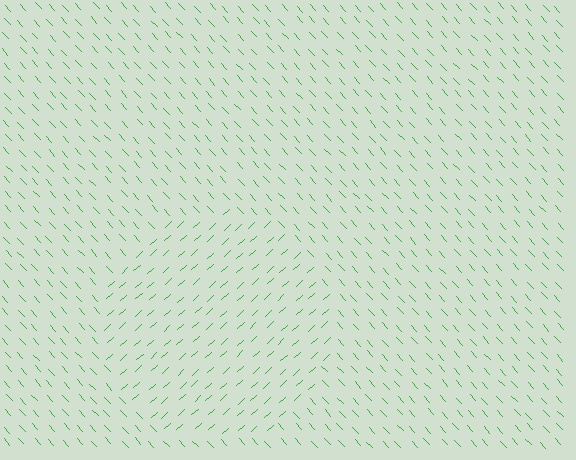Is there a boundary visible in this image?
Yes, there is a texture boundary formed by a change in line orientation.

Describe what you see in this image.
The image is filled with small green line segments. A circle region in the image has lines oriented differently from the surrounding lines, creating a visible texture boundary.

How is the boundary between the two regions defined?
The boundary is defined purely by a change in line orientation (approximately 90 degrees difference). All lines are the same color and thickness.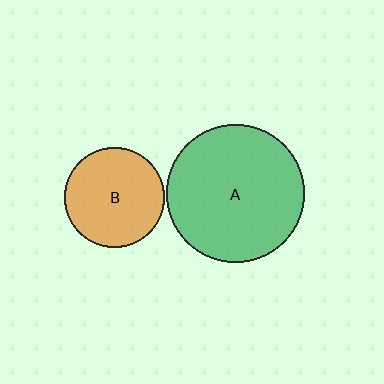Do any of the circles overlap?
No, none of the circles overlap.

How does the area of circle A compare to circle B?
Approximately 1.9 times.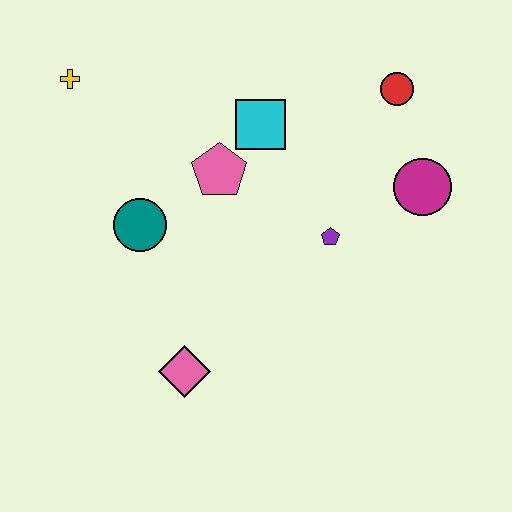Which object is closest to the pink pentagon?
The cyan square is closest to the pink pentagon.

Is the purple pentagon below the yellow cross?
Yes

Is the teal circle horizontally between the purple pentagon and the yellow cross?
Yes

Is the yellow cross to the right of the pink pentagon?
No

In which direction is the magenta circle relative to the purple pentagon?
The magenta circle is to the right of the purple pentagon.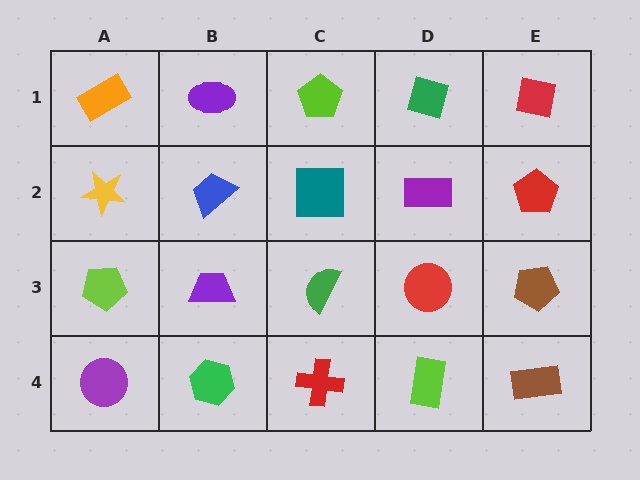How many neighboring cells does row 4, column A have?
2.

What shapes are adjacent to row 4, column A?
A lime pentagon (row 3, column A), a green hexagon (row 4, column B).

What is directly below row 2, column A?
A lime pentagon.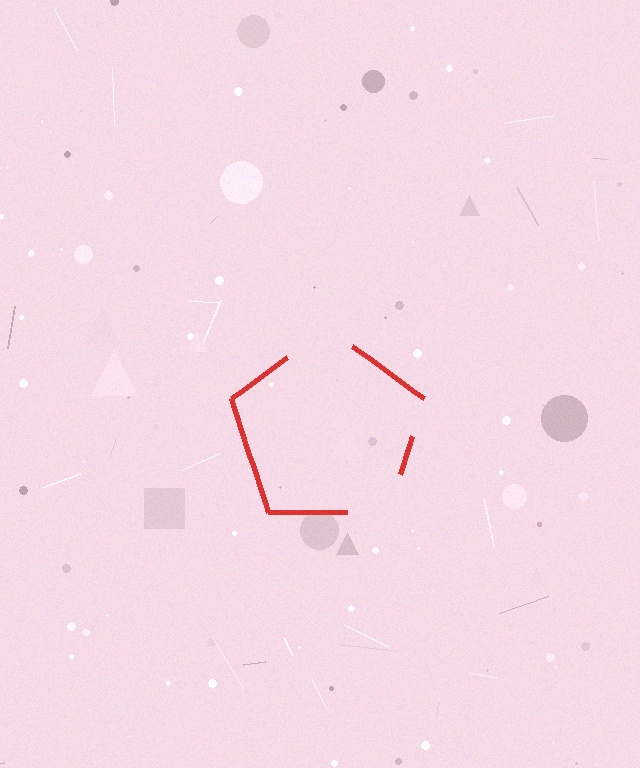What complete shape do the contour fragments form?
The contour fragments form a pentagon.